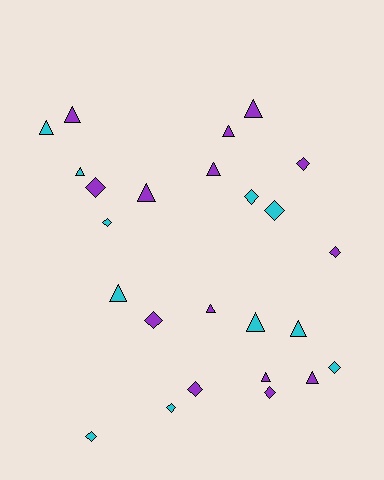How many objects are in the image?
There are 25 objects.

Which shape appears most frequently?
Triangle, with 13 objects.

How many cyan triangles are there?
There are 5 cyan triangles.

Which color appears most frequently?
Purple, with 14 objects.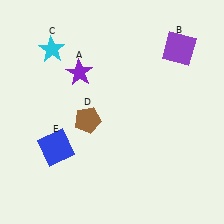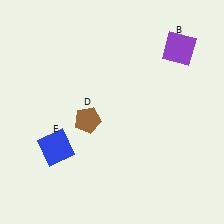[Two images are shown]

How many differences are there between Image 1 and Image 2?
There are 2 differences between the two images.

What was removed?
The cyan star (C), the purple star (A) were removed in Image 2.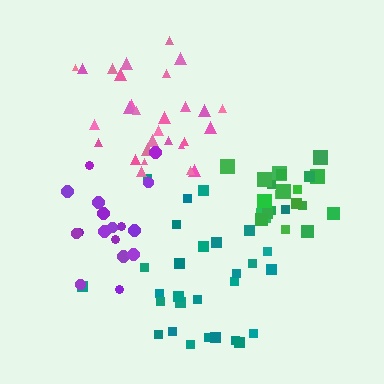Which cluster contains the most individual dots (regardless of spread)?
Teal (29).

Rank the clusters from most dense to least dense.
green, pink, purple, teal.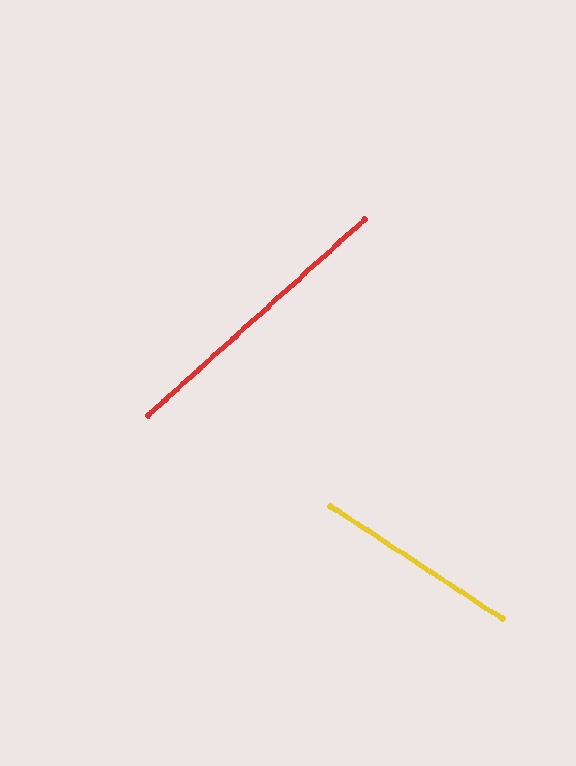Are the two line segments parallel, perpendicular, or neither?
Neither parallel nor perpendicular — they differ by about 75°.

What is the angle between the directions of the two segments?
Approximately 75 degrees.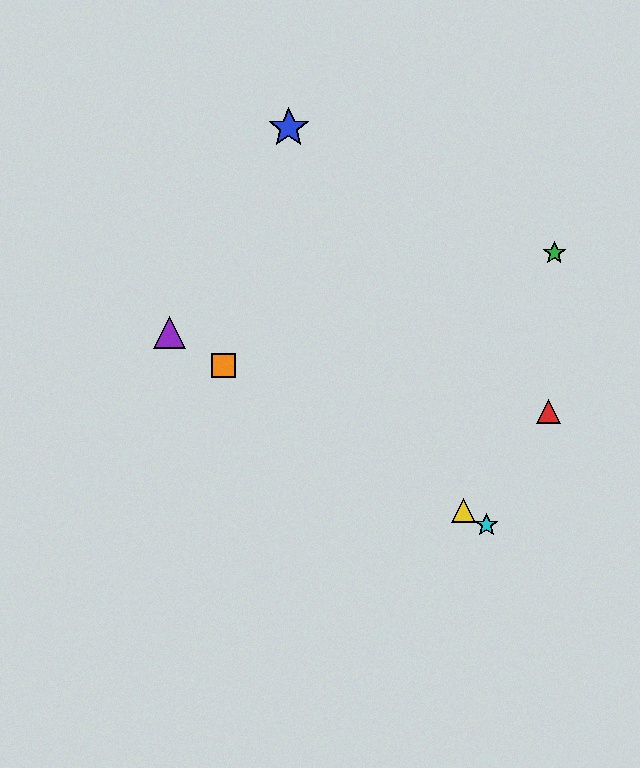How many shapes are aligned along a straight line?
4 shapes (the yellow triangle, the purple triangle, the orange square, the cyan star) are aligned along a straight line.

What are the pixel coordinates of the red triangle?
The red triangle is at (548, 411).